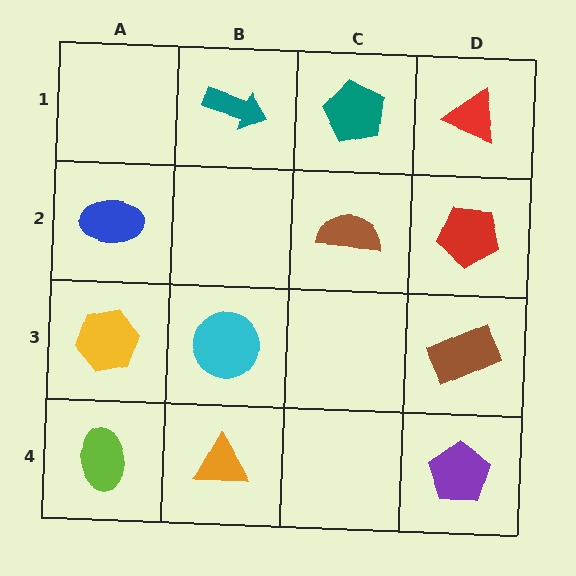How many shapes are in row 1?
3 shapes.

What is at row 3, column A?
A yellow hexagon.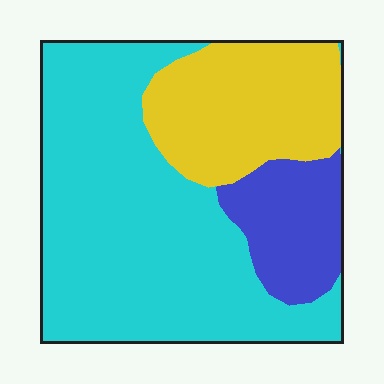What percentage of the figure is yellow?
Yellow takes up between a sixth and a third of the figure.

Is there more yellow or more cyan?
Cyan.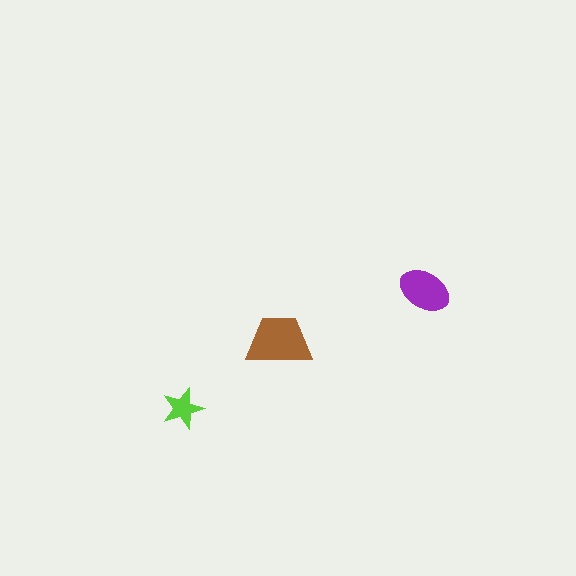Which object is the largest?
The brown trapezoid.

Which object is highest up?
The purple ellipse is topmost.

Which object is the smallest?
The lime star.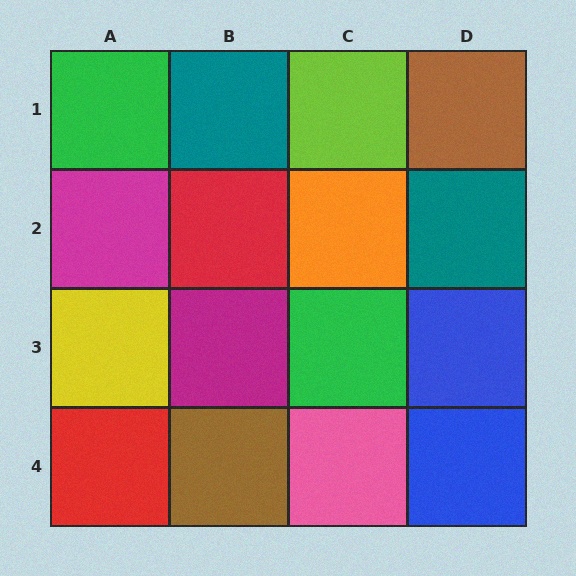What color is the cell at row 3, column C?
Green.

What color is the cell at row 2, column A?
Magenta.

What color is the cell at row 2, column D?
Teal.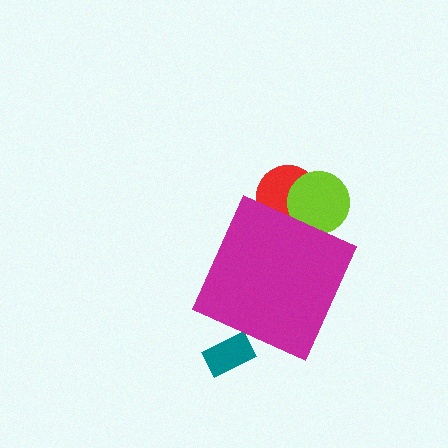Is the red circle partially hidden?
Yes, the red circle is partially hidden behind the magenta diamond.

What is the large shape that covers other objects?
A magenta diamond.